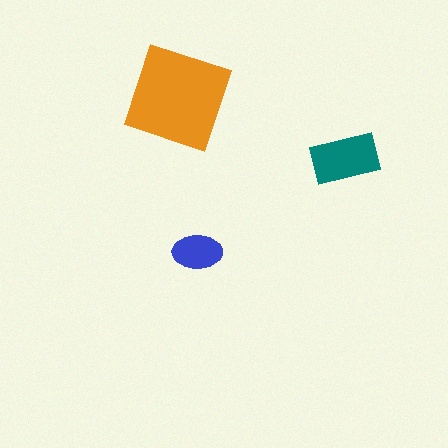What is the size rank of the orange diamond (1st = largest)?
1st.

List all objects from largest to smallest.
The orange diamond, the teal rectangle, the blue ellipse.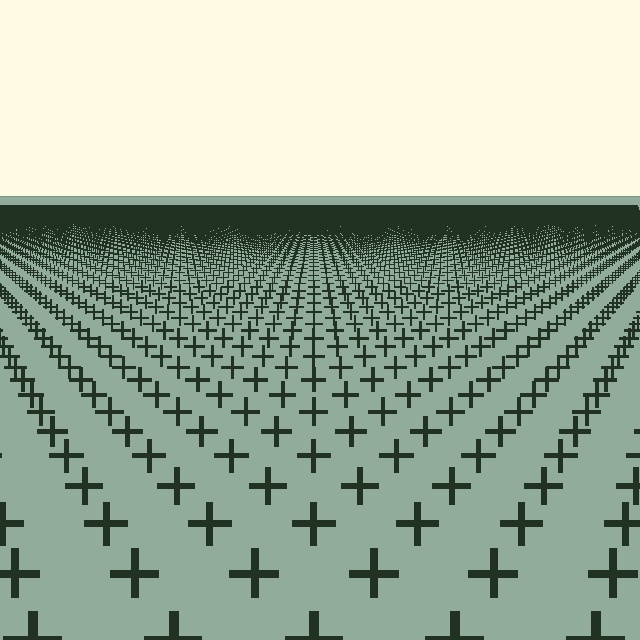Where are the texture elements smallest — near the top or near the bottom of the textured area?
Near the top.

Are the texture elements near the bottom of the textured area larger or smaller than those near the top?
Larger. Near the bottom, elements are closer to the viewer and appear at a bigger on-screen size.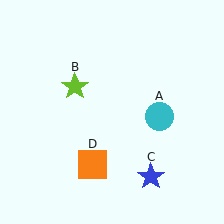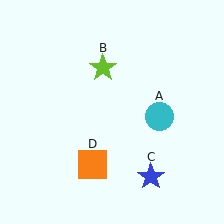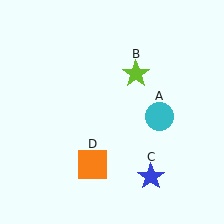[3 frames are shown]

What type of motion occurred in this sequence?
The lime star (object B) rotated clockwise around the center of the scene.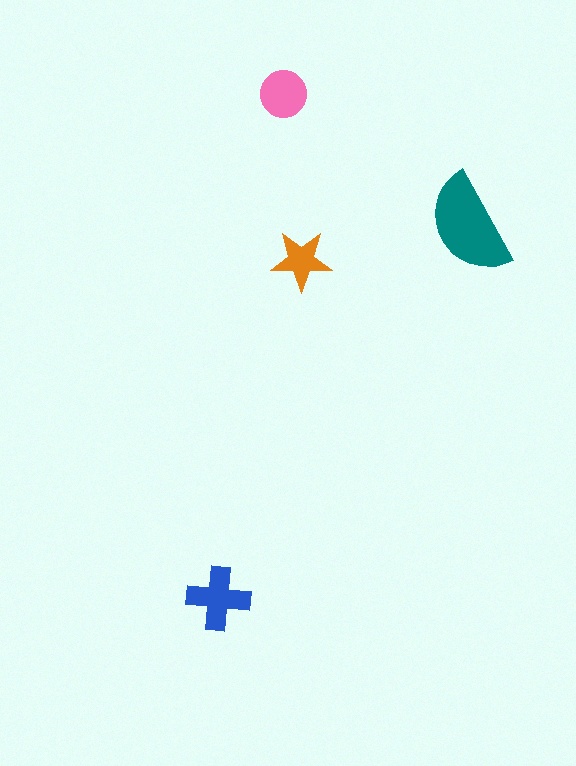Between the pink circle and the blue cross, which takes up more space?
The blue cross.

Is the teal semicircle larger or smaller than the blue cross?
Larger.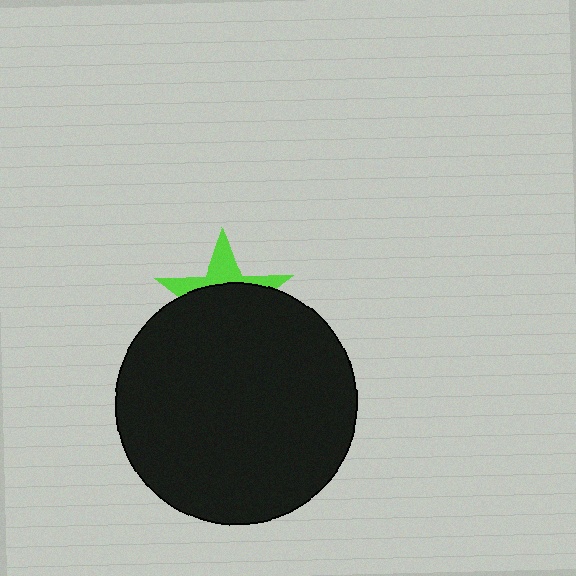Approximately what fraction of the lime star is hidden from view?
Roughly 66% of the lime star is hidden behind the black circle.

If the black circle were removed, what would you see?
You would see the complete lime star.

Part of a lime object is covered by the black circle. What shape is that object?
It is a star.